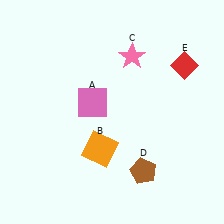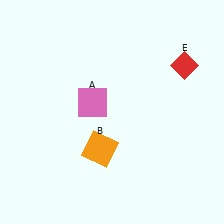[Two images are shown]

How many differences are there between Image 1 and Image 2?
There are 2 differences between the two images.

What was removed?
The brown pentagon (D), the pink star (C) were removed in Image 2.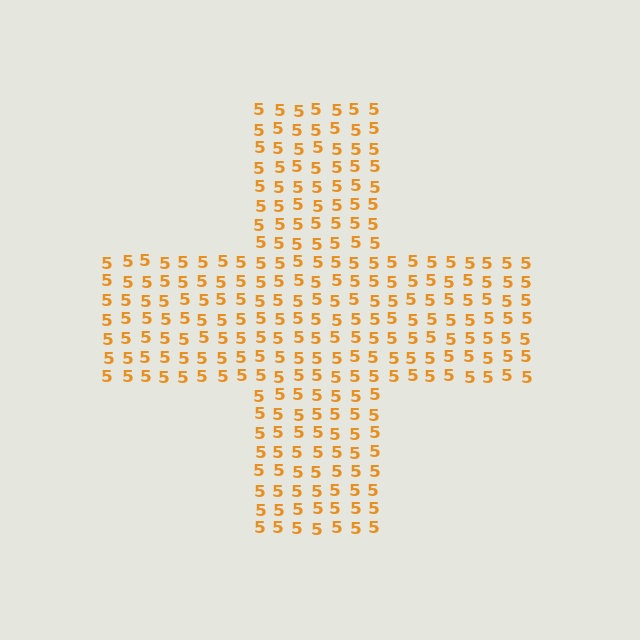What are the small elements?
The small elements are digit 5's.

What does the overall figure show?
The overall figure shows a cross.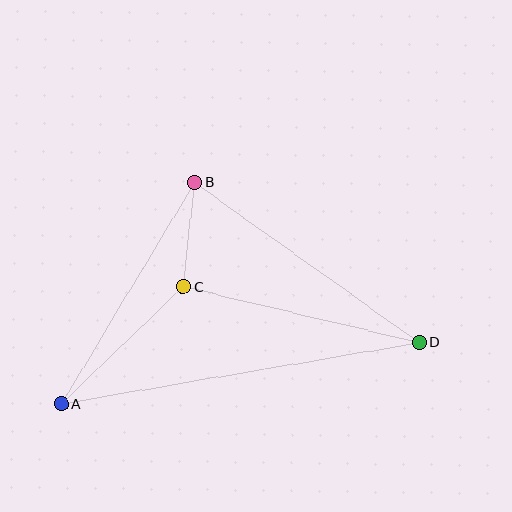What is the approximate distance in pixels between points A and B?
The distance between A and B is approximately 258 pixels.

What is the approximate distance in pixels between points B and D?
The distance between B and D is approximately 276 pixels.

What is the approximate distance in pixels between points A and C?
The distance between A and C is approximately 169 pixels.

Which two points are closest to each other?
Points B and C are closest to each other.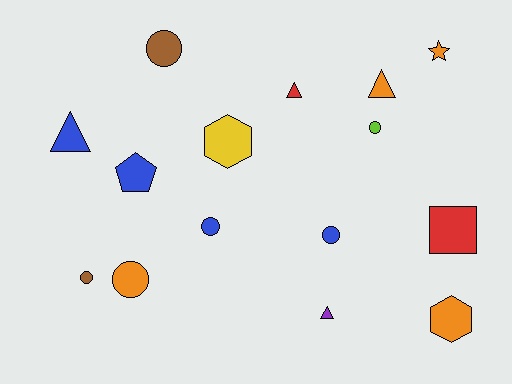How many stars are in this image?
There is 1 star.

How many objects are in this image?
There are 15 objects.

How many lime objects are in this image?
There is 1 lime object.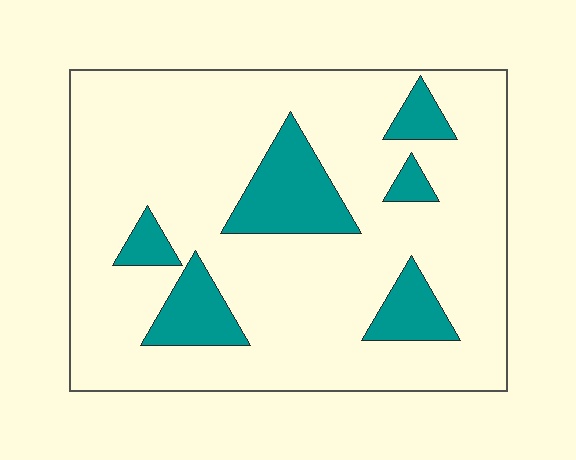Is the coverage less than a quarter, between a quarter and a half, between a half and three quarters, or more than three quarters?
Less than a quarter.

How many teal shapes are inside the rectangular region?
6.